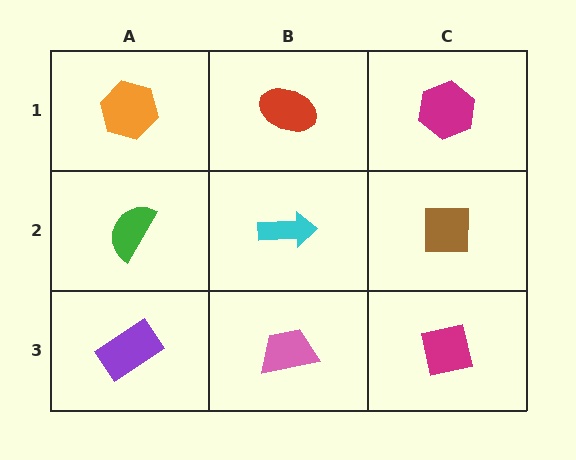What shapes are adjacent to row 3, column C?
A brown square (row 2, column C), a pink trapezoid (row 3, column B).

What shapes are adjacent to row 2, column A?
An orange hexagon (row 1, column A), a purple rectangle (row 3, column A), a cyan arrow (row 2, column B).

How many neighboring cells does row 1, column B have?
3.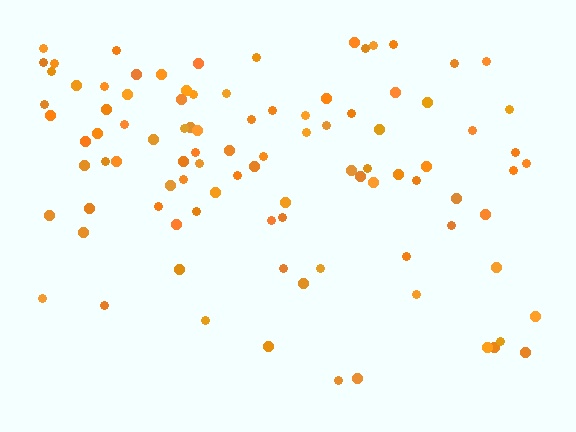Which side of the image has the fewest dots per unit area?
The bottom.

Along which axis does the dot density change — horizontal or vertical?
Vertical.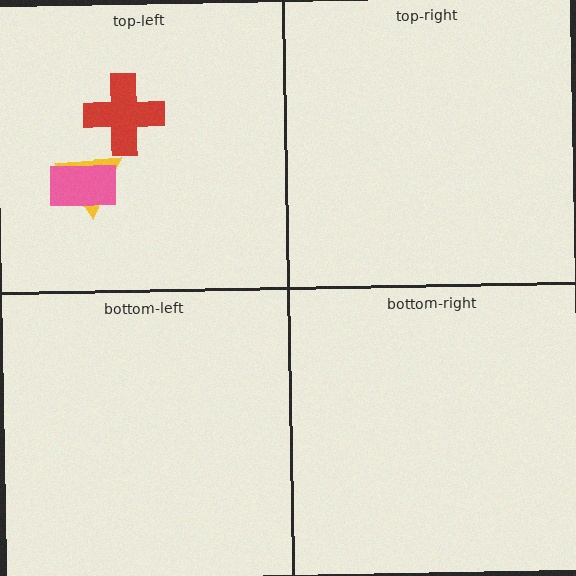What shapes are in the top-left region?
The yellow triangle, the pink rectangle, the red cross.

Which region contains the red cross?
The top-left region.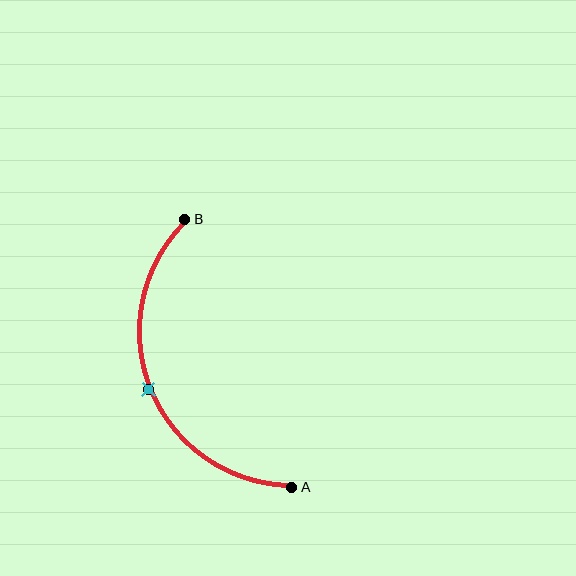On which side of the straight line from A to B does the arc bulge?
The arc bulges to the left of the straight line connecting A and B.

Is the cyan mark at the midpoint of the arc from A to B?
Yes. The cyan mark lies on the arc at equal arc-length from both A and B — it is the arc midpoint.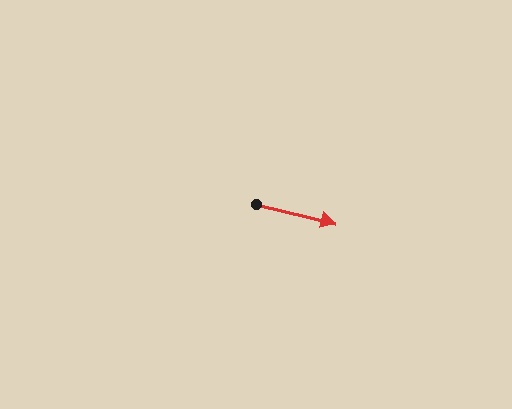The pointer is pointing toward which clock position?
Roughly 3 o'clock.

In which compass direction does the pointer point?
East.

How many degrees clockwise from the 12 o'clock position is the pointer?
Approximately 103 degrees.